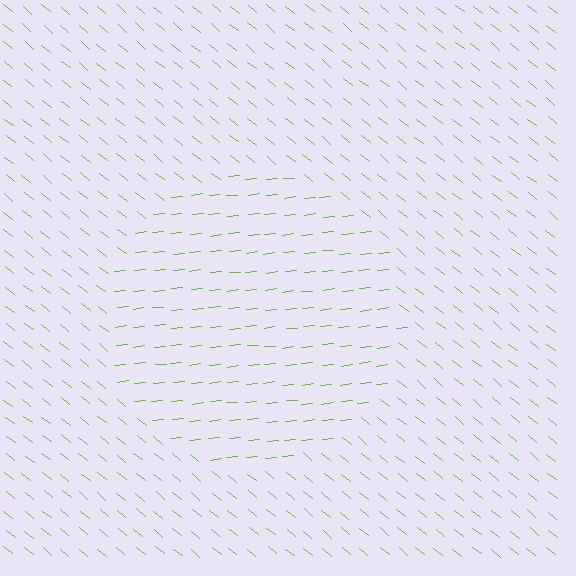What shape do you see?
I see a circle.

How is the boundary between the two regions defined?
The boundary is defined purely by a change in line orientation (approximately 45 degrees difference). All lines are the same color and thickness.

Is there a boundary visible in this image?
Yes, there is a texture boundary formed by a change in line orientation.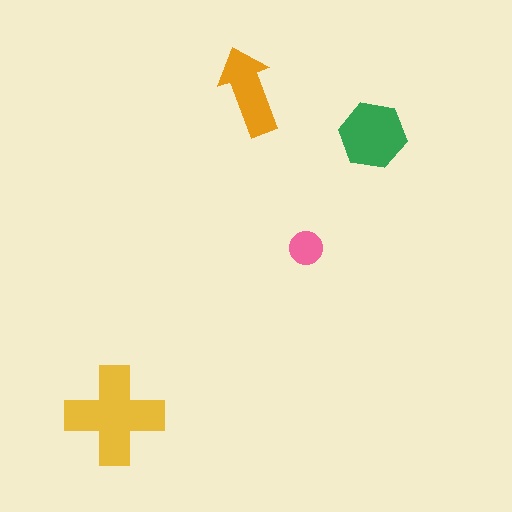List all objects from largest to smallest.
The yellow cross, the green hexagon, the orange arrow, the pink circle.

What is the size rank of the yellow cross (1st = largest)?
1st.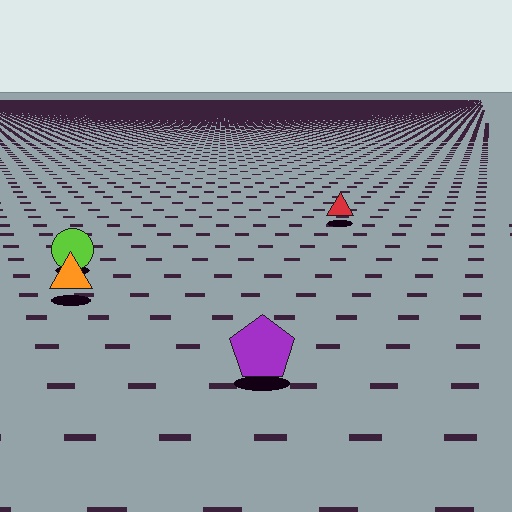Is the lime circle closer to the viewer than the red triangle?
Yes. The lime circle is closer — you can tell from the texture gradient: the ground texture is coarser near it.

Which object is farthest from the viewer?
The red triangle is farthest from the viewer. It appears smaller and the ground texture around it is denser.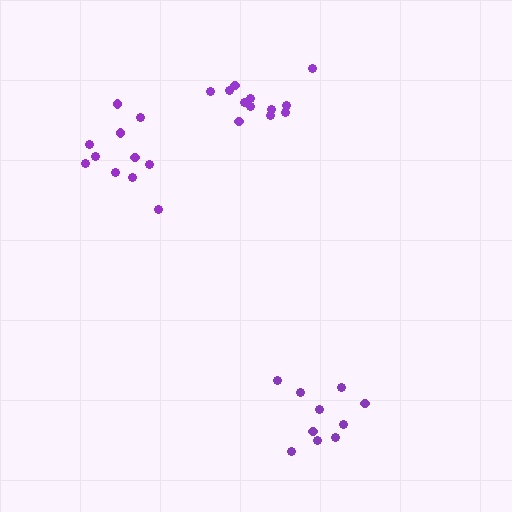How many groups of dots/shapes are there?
There are 3 groups.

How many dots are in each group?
Group 1: 11 dots, Group 2: 10 dots, Group 3: 12 dots (33 total).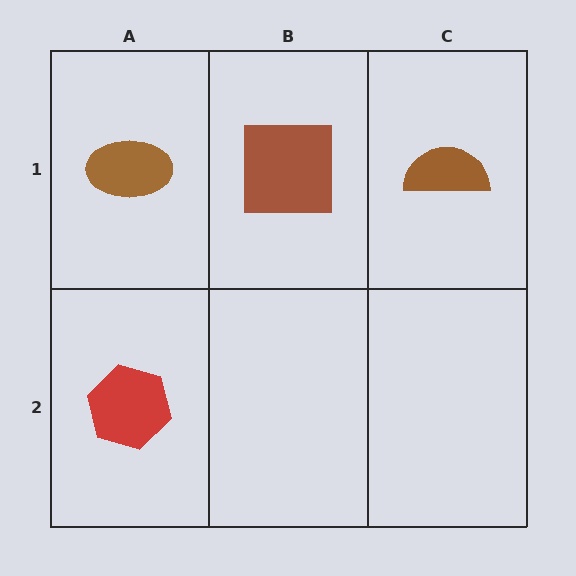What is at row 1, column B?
A brown square.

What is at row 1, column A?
A brown ellipse.